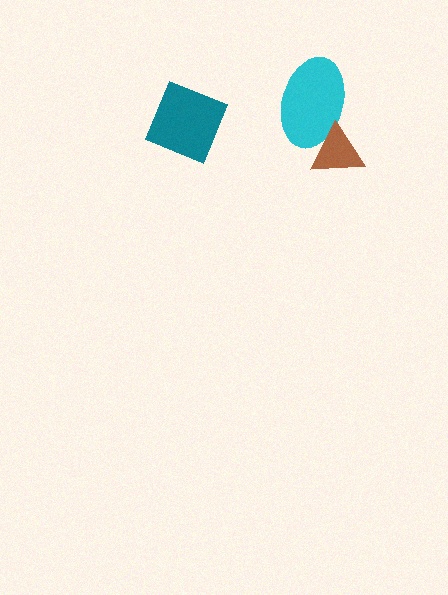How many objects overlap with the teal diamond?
0 objects overlap with the teal diamond.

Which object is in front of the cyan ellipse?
The brown triangle is in front of the cyan ellipse.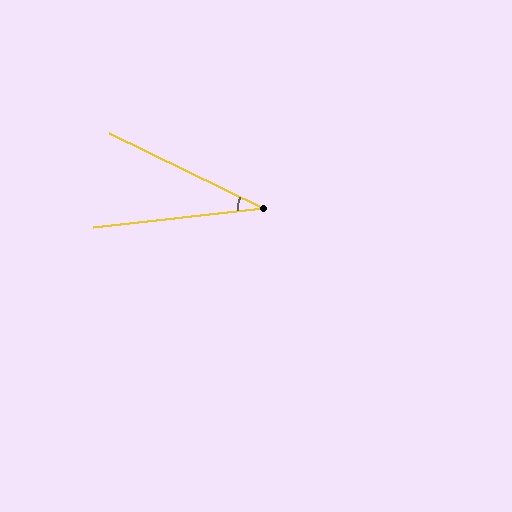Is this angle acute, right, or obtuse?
It is acute.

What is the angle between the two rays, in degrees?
Approximately 32 degrees.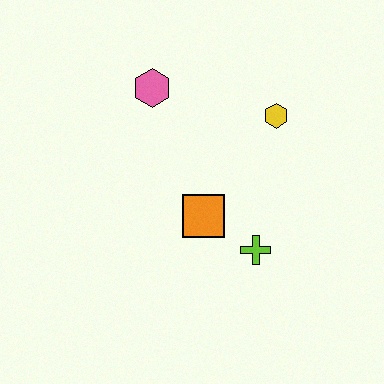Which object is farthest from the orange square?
The pink hexagon is farthest from the orange square.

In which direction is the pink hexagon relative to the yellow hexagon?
The pink hexagon is to the left of the yellow hexagon.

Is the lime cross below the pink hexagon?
Yes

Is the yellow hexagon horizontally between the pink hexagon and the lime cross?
No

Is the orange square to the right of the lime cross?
No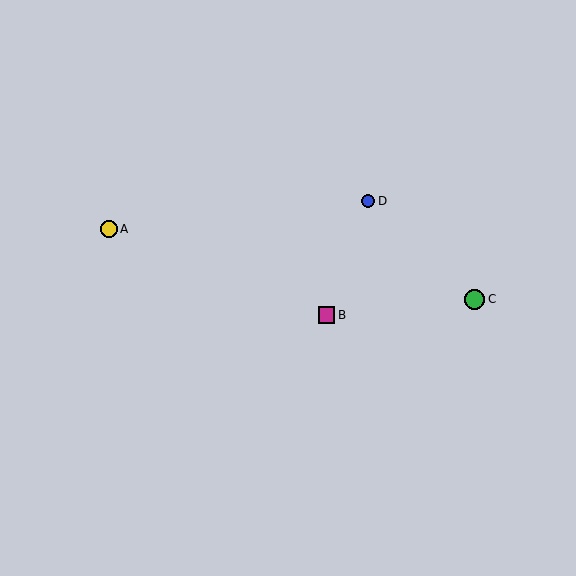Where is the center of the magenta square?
The center of the magenta square is at (327, 315).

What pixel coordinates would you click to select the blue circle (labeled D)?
Click at (368, 201) to select the blue circle D.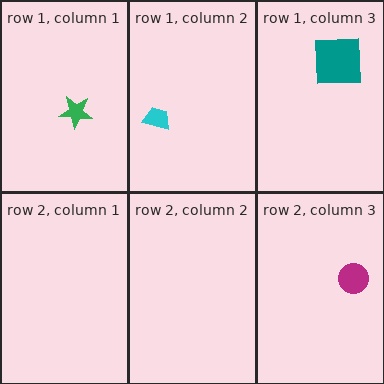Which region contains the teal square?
The row 1, column 3 region.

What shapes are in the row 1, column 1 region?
The green star.